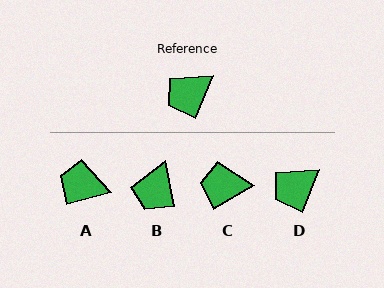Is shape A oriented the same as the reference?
No, it is off by about 52 degrees.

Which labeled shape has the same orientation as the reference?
D.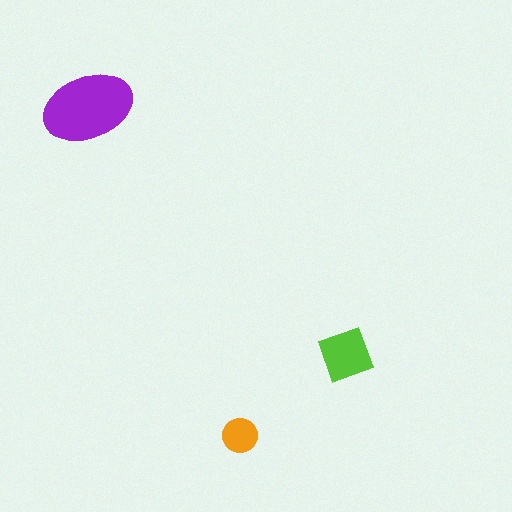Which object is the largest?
The purple ellipse.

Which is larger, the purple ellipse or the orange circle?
The purple ellipse.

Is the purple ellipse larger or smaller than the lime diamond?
Larger.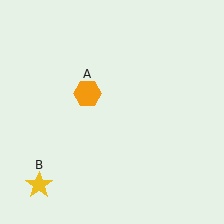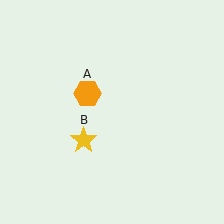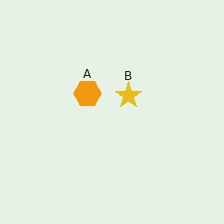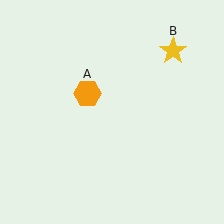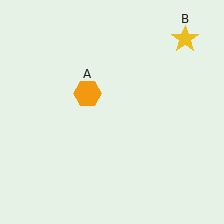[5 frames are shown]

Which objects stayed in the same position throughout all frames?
Orange hexagon (object A) remained stationary.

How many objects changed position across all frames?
1 object changed position: yellow star (object B).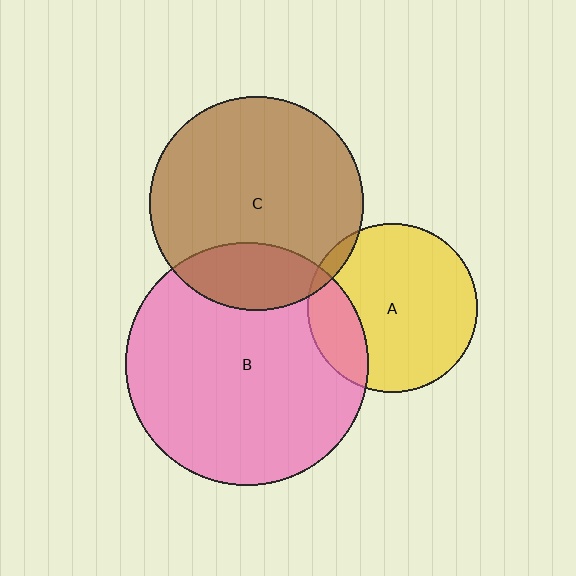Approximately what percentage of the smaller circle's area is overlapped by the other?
Approximately 20%.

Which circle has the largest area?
Circle B (pink).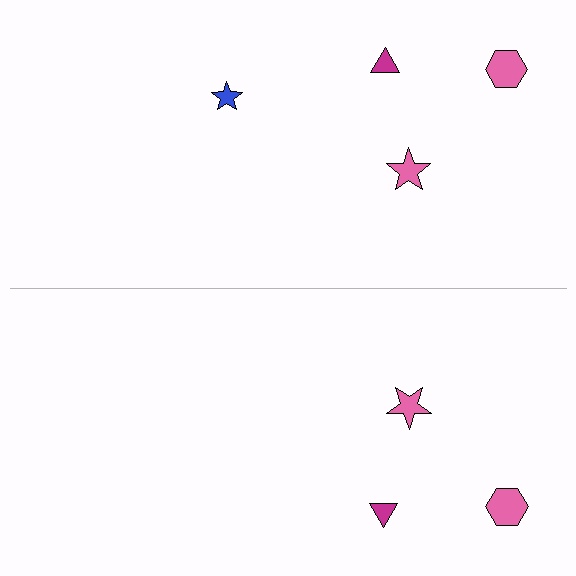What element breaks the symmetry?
A blue star is missing from the bottom side.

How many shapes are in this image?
There are 7 shapes in this image.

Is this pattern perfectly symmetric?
No, the pattern is not perfectly symmetric. A blue star is missing from the bottom side.